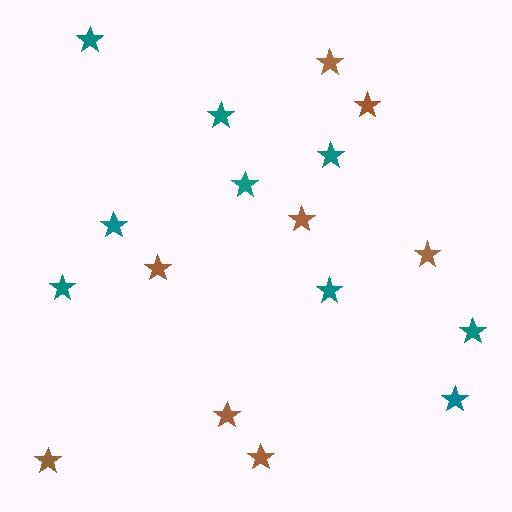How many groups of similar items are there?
There are 2 groups: one group of brown stars (8) and one group of teal stars (9).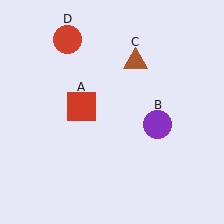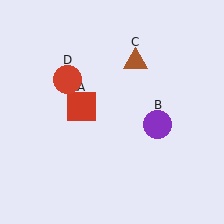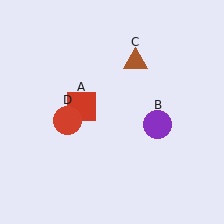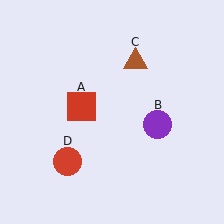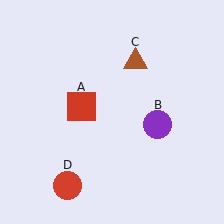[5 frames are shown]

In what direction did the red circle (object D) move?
The red circle (object D) moved down.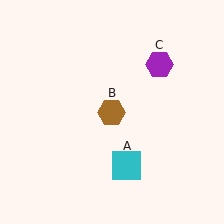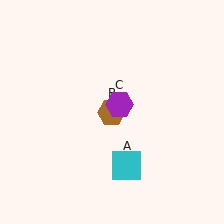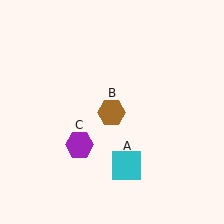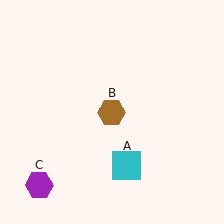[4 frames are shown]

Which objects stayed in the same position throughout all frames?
Cyan square (object A) and brown hexagon (object B) remained stationary.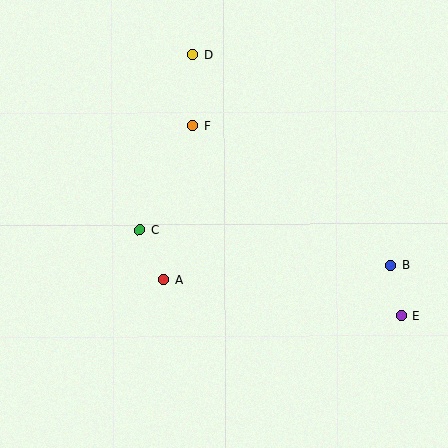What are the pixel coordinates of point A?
Point A is at (164, 280).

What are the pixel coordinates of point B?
Point B is at (391, 265).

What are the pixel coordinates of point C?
Point C is at (140, 230).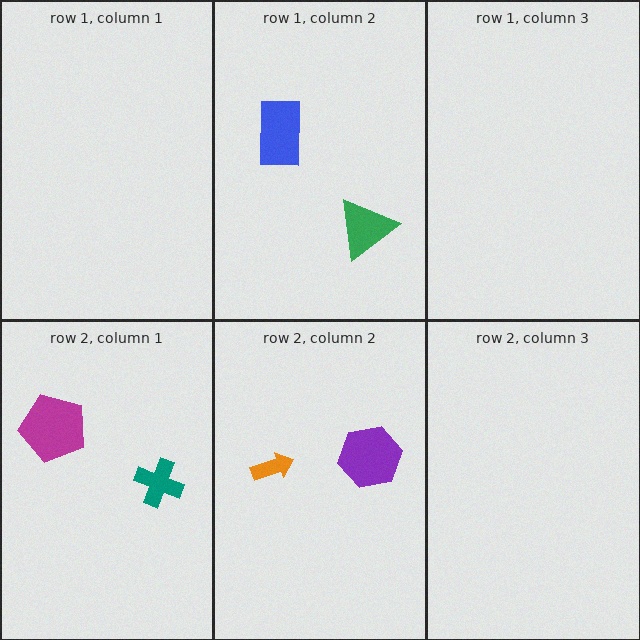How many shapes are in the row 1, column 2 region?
2.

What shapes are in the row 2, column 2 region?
The orange arrow, the purple hexagon.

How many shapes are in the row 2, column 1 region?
2.